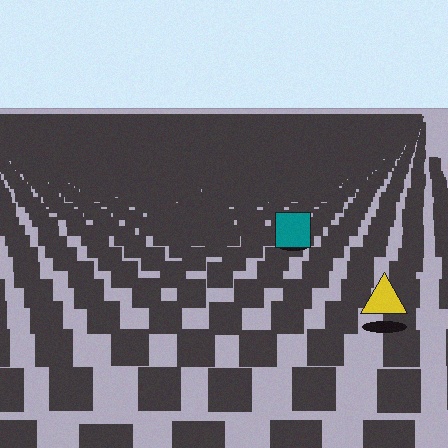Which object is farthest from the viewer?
The teal square is farthest from the viewer. It appears smaller and the ground texture around it is denser.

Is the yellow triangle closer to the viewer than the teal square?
Yes. The yellow triangle is closer — you can tell from the texture gradient: the ground texture is coarser near it.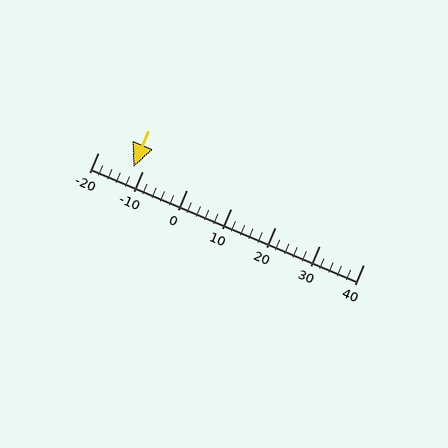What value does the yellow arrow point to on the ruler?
The yellow arrow points to approximately -12.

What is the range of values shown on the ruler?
The ruler shows values from -20 to 40.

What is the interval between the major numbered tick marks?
The major tick marks are spaced 10 units apart.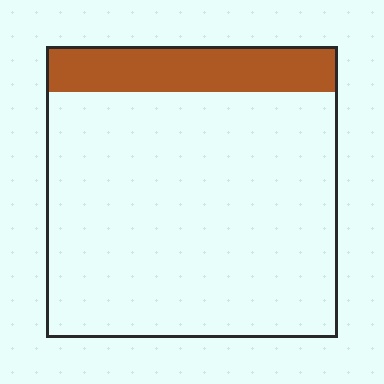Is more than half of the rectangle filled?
No.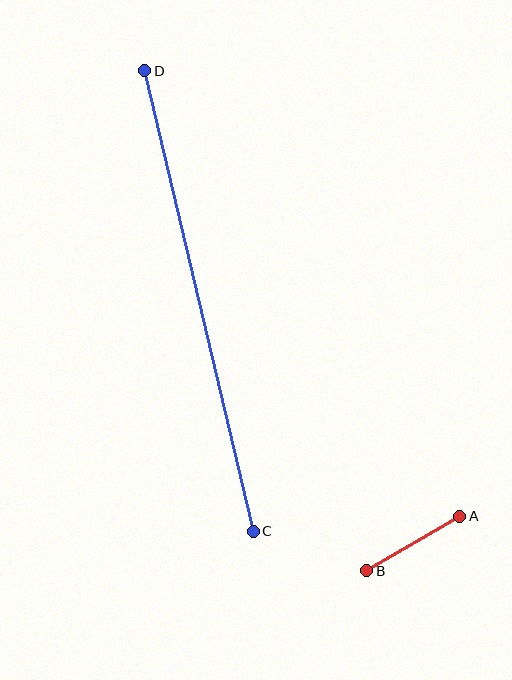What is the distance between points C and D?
The distance is approximately 473 pixels.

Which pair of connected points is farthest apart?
Points C and D are farthest apart.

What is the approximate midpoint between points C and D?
The midpoint is at approximately (199, 301) pixels.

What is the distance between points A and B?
The distance is approximately 108 pixels.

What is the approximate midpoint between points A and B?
The midpoint is at approximately (413, 543) pixels.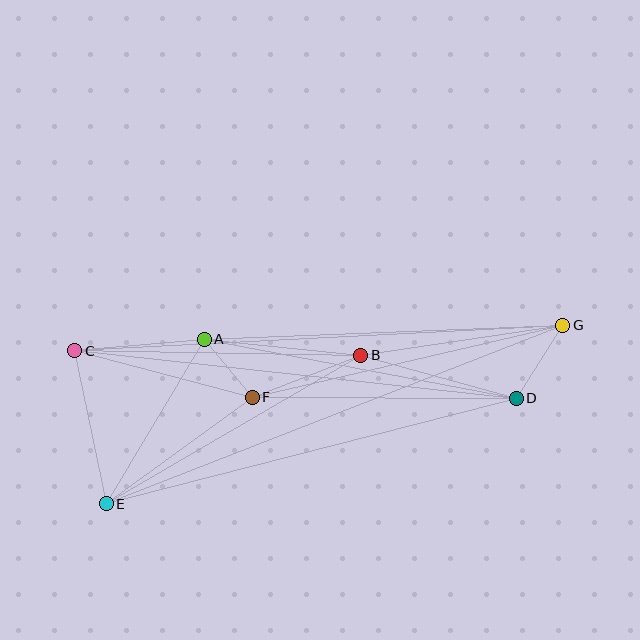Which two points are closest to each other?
Points A and F are closest to each other.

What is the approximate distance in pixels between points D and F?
The distance between D and F is approximately 264 pixels.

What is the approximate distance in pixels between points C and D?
The distance between C and D is approximately 444 pixels.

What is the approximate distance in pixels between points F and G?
The distance between F and G is approximately 319 pixels.